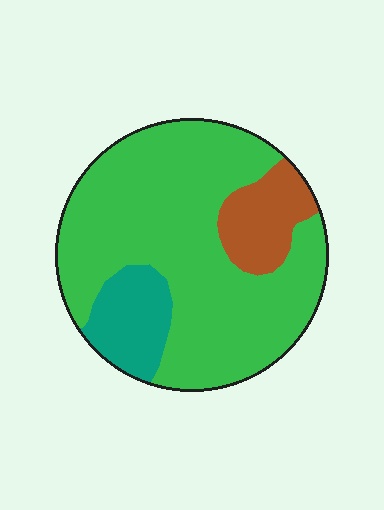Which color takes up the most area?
Green, at roughly 75%.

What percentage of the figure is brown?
Brown takes up less than a quarter of the figure.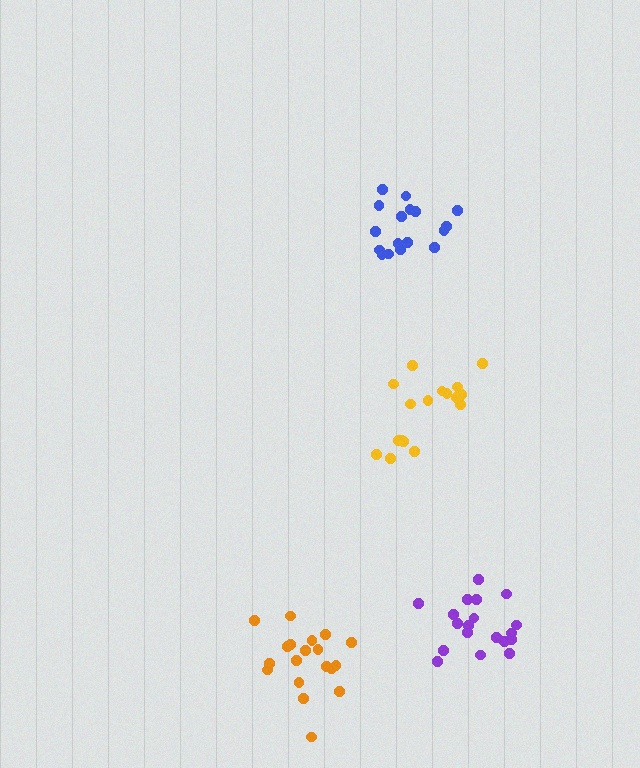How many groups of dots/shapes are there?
There are 4 groups.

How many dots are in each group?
Group 1: 17 dots, Group 2: 19 dots, Group 3: 19 dots, Group 4: 17 dots (72 total).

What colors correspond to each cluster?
The clusters are colored: blue, purple, orange, yellow.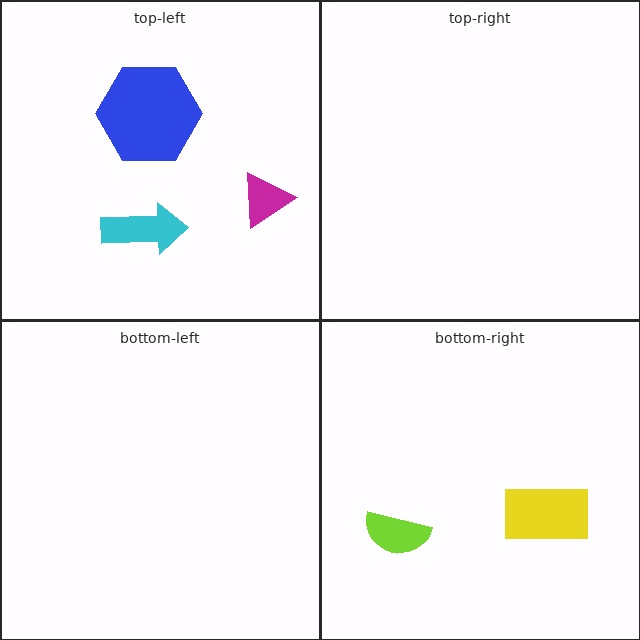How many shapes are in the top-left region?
3.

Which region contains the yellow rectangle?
The bottom-right region.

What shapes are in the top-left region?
The magenta triangle, the blue hexagon, the cyan arrow.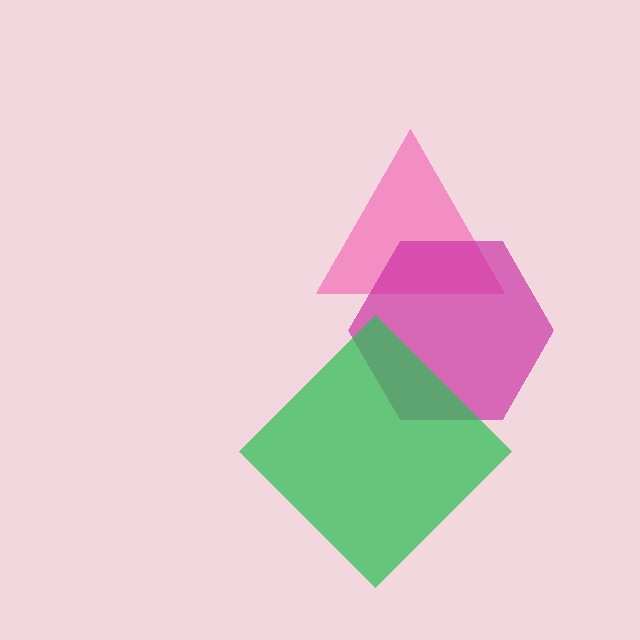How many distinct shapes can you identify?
There are 3 distinct shapes: a pink triangle, a magenta hexagon, a green diamond.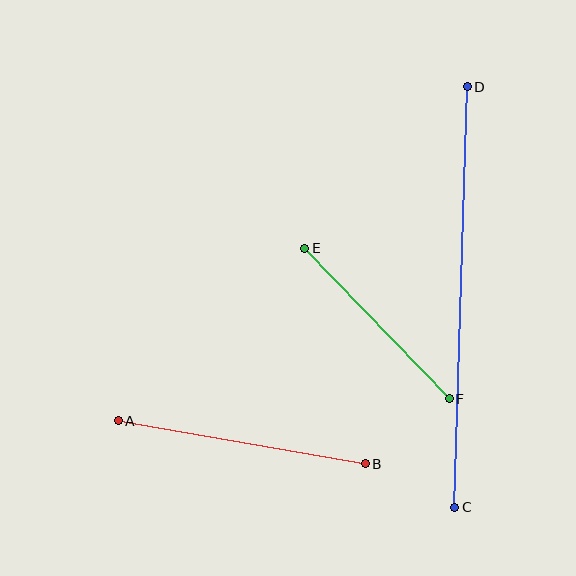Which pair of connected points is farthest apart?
Points C and D are farthest apart.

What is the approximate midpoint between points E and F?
The midpoint is at approximately (377, 324) pixels.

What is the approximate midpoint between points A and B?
The midpoint is at approximately (242, 442) pixels.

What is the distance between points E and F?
The distance is approximately 209 pixels.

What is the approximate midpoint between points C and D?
The midpoint is at approximately (461, 297) pixels.